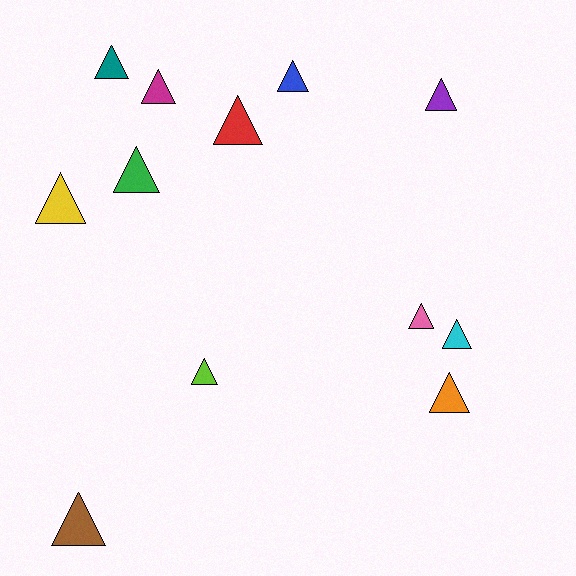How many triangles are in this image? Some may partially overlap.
There are 12 triangles.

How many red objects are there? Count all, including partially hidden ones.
There is 1 red object.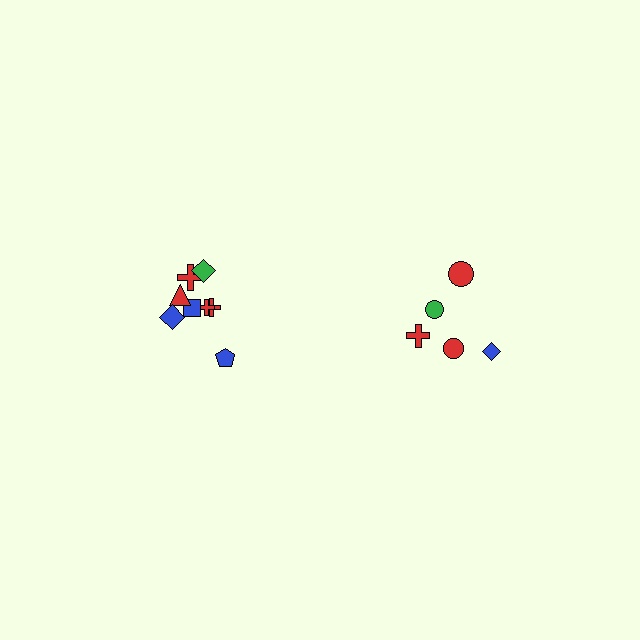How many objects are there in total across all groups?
There are 13 objects.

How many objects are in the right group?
There are 5 objects.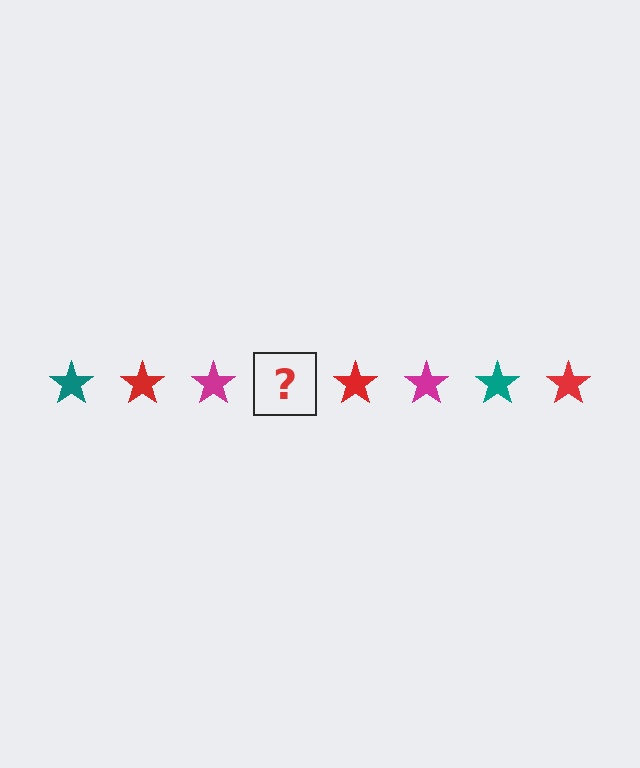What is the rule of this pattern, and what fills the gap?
The rule is that the pattern cycles through teal, red, magenta stars. The gap should be filled with a teal star.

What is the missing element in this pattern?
The missing element is a teal star.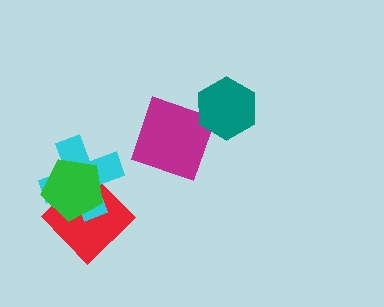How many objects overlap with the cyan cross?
2 objects overlap with the cyan cross.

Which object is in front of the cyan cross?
The green pentagon is in front of the cyan cross.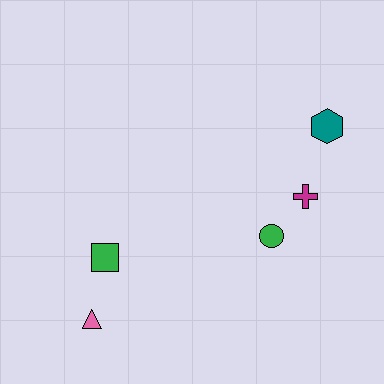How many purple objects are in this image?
There are no purple objects.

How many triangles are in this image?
There is 1 triangle.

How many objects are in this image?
There are 5 objects.